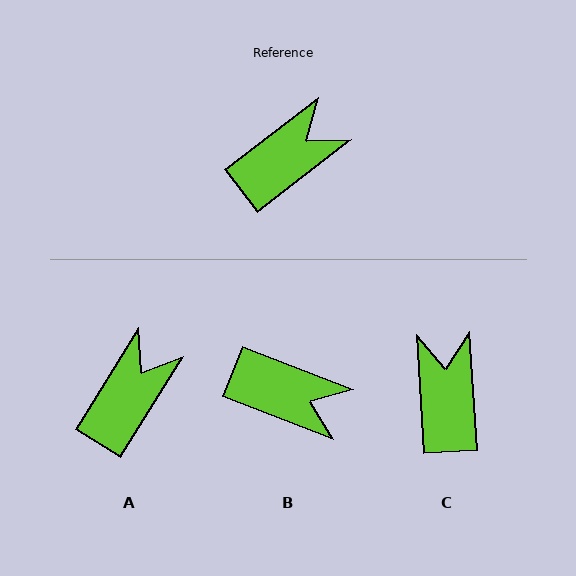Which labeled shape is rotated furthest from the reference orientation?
B, about 59 degrees away.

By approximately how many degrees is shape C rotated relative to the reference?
Approximately 56 degrees counter-clockwise.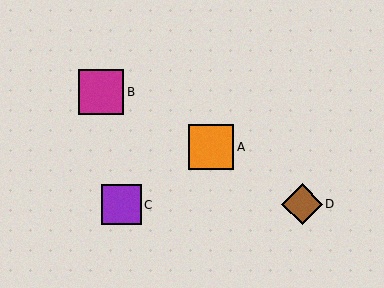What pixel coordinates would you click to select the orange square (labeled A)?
Click at (211, 147) to select the orange square A.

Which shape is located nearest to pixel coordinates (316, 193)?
The brown diamond (labeled D) at (302, 204) is nearest to that location.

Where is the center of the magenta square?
The center of the magenta square is at (101, 92).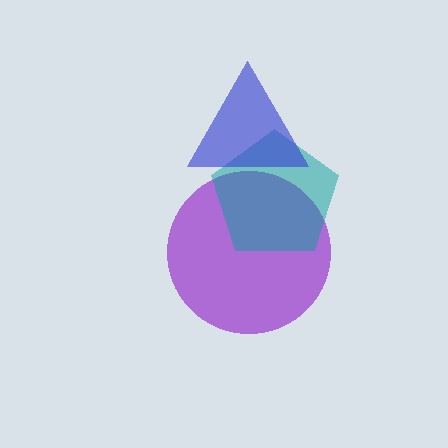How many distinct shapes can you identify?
There are 3 distinct shapes: a purple circle, a teal pentagon, a blue triangle.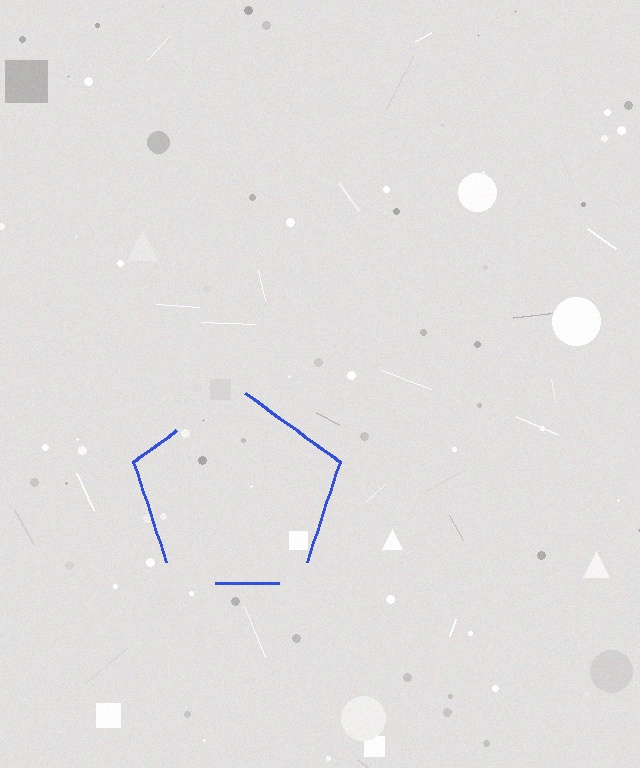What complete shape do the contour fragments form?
The contour fragments form a pentagon.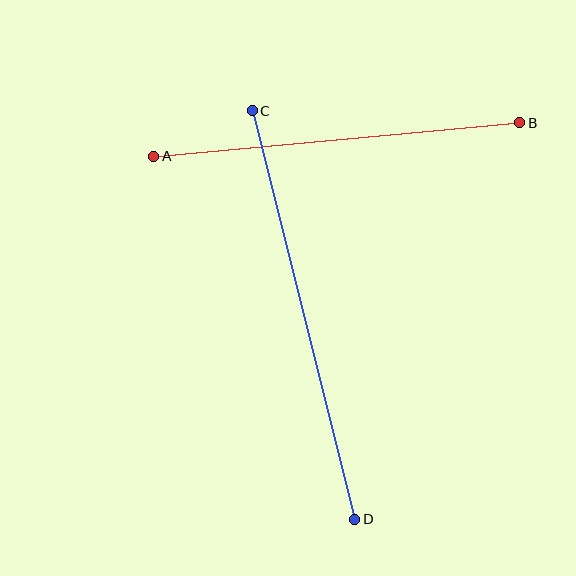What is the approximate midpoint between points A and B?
The midpoint is at approximately (337, 139) pixels.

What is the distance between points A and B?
The distance is approximately 367 pixels.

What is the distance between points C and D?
The distance is approximately 421 pixels.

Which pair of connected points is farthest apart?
Points C and D are farthest apart.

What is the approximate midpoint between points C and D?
The midpoint is at approximately (304, 315) pixels.